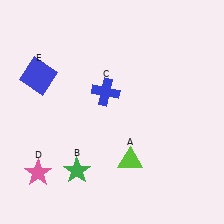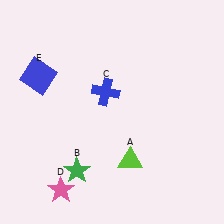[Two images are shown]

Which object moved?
The pink star (D) moved right.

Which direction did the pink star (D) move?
The pink star (D) moved right.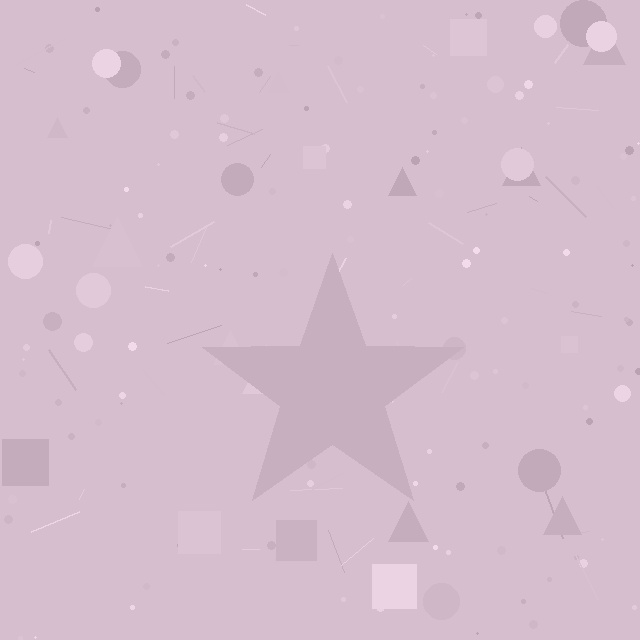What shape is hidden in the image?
A star is hidden in the image.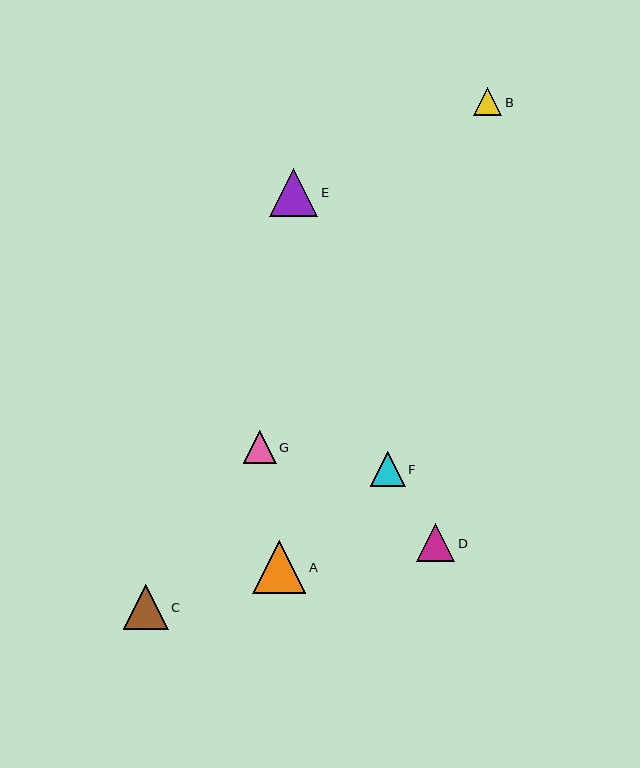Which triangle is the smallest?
Triangle B is the smallest with a size of approximately 28 pixels.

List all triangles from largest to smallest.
From largest to smallest: A, E, C, D, F, G, B.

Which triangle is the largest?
Triangle A is the largest with a size of approximately 54 pixels.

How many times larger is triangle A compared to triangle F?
Triangle A is approximately 1.6 times the size of triangle F.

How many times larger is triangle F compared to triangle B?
Triangle F is approximately 1.2 times the size of triangle B.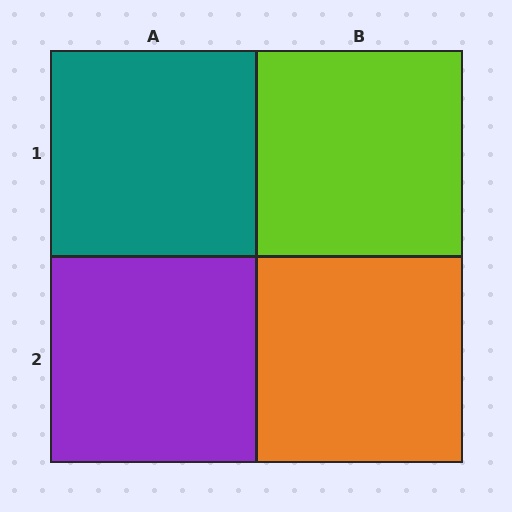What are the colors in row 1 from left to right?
Teal, lime.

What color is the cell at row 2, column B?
Orange.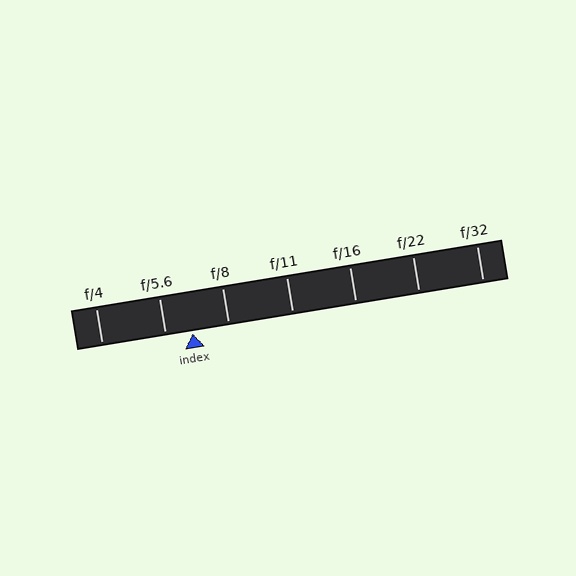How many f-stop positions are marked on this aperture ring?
There are 7 f-stop positions marked.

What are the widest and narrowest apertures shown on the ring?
The widest aperture shown is f/4 and the narrowest is f/32.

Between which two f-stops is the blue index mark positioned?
The index mark is between f/5.6 and f/8.